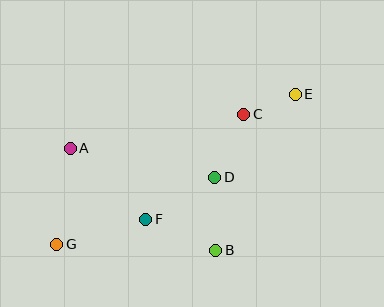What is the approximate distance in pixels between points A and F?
The distance between A and F is approximately 104 pixels.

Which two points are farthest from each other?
Points E and G are farthest from each other.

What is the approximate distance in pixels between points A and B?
The distance between A and B is approximately 178 pixels.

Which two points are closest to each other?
Points C and E are closest to each other.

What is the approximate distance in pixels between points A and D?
The distance between A and D is approximately 148 pixels.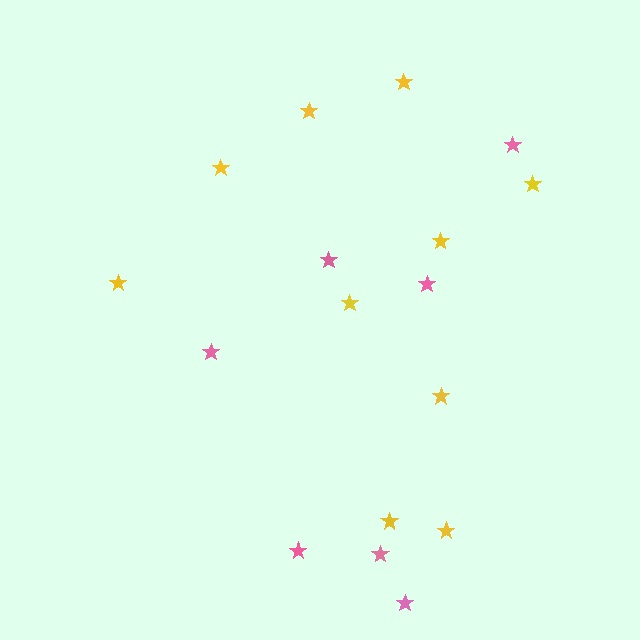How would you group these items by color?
There are 2 groups: one group of pink stars (7) and one group of yellow stars (10).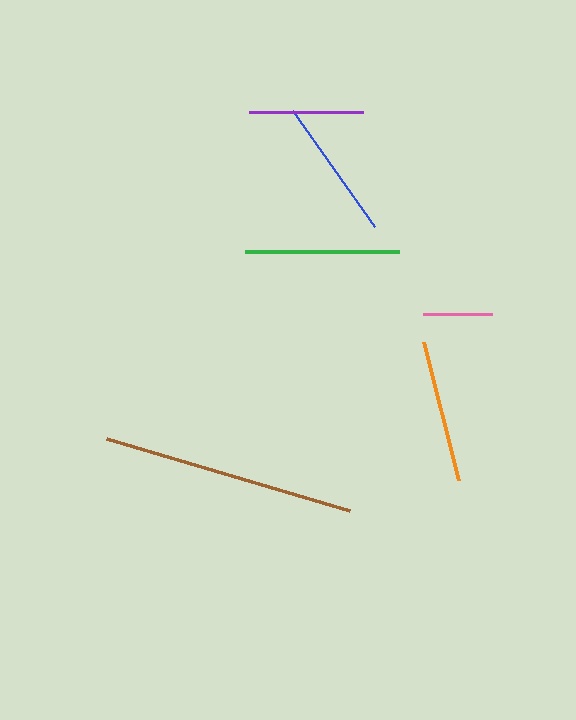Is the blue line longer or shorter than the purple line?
The blue line is longer than the purple line.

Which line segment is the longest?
The brown line is the longest at approximately 254 pixels.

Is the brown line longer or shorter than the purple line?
The brown line is longer than the purple line.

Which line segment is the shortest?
The pink line is the shortest at approximately 68 pixels.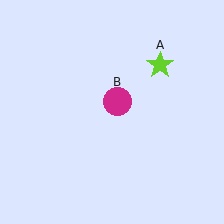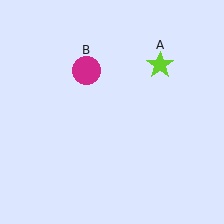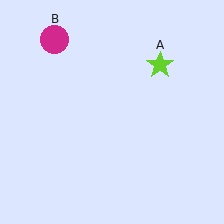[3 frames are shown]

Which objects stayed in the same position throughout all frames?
Lime star (object A) remained stationary.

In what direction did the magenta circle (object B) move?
The magenta circle (object B) moved up and to the left.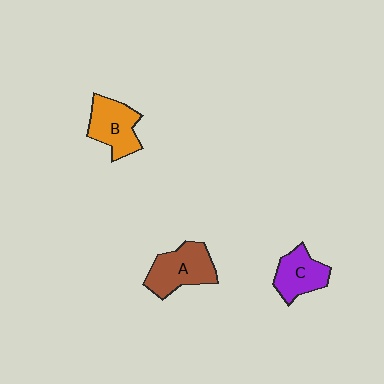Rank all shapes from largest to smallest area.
From largest to smallest: A (brown), B (orange), C (purple).